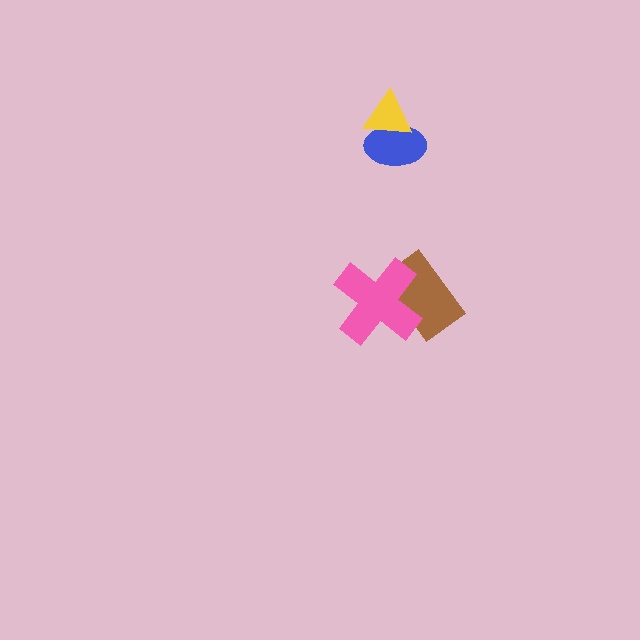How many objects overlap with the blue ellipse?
1 object overlaps with the blue ellipse.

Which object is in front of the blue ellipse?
The yellow triangle is in front of the blue ellipse.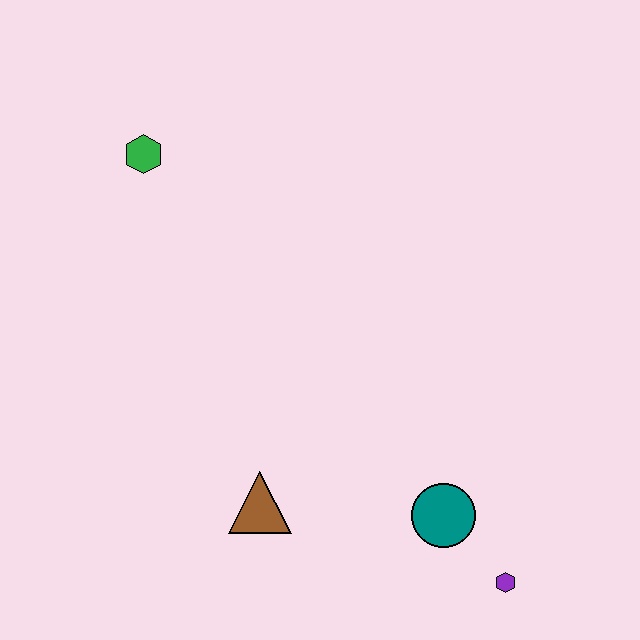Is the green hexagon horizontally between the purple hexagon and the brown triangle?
No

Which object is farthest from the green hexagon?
The purple hexagon is farthest from the green hexagon.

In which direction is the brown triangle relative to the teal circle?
The brown triangle is to the left of the teal circle.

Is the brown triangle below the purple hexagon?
No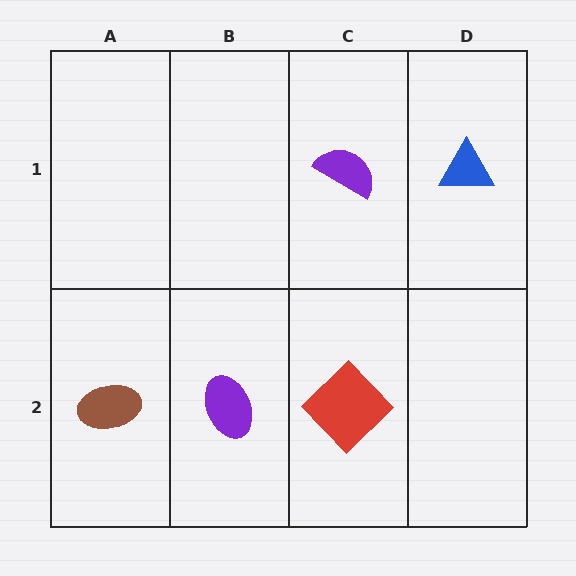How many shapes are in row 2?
3 shapes.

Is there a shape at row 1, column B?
No, that cell is empty.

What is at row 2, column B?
A purple ellipse.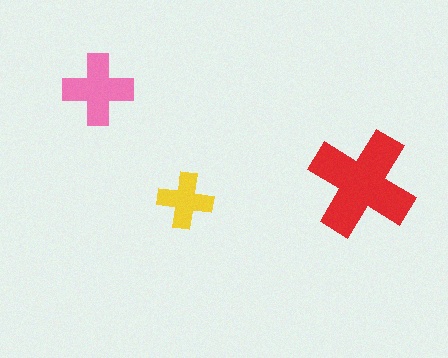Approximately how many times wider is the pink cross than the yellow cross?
About 1.5 times wider.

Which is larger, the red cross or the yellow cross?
The red one.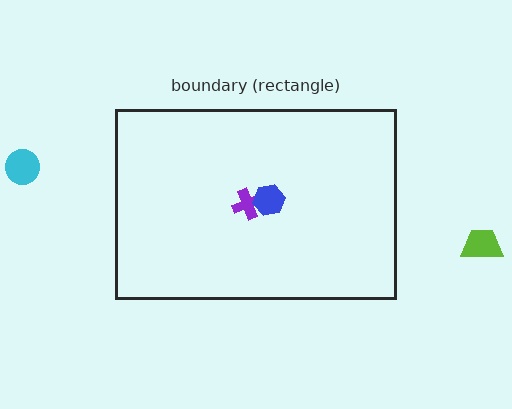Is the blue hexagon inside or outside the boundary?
Inside.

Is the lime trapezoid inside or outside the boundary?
Outside.